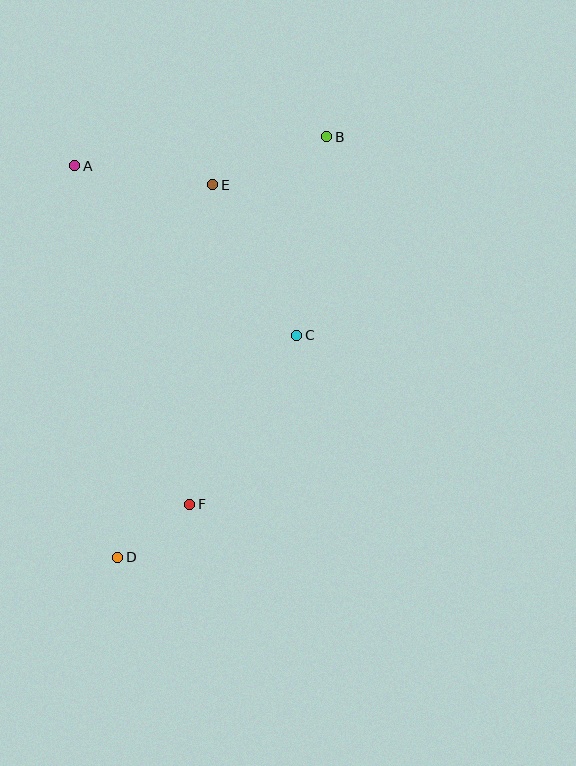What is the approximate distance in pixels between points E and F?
The distance between E and F is approximately 321 pixels.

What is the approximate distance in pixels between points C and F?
The distance between C and F is approximately 200 pixels.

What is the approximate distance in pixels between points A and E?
The distance between A and E is approximately 140 pixels.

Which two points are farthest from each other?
Points B and D are farthest from each other.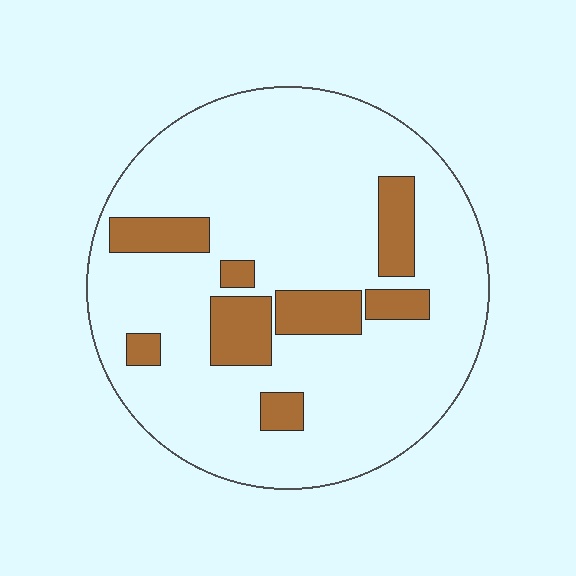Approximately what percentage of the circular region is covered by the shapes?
Approximately 15%.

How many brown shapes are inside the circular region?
8.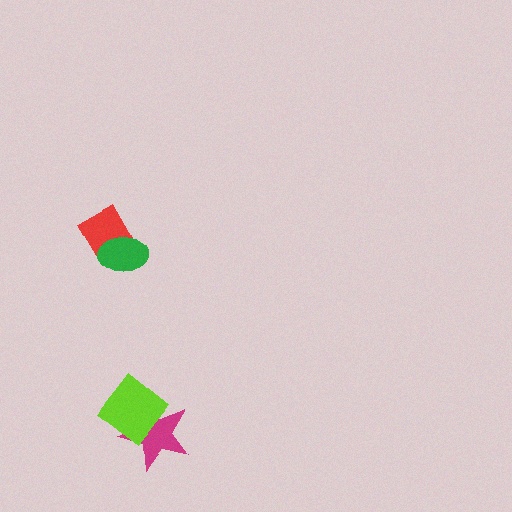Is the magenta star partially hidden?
Yes, it is partially covered by another shape.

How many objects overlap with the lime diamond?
1 object overlaps with the lime diamond.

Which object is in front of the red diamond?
The green ellipse is in front of the red diamond.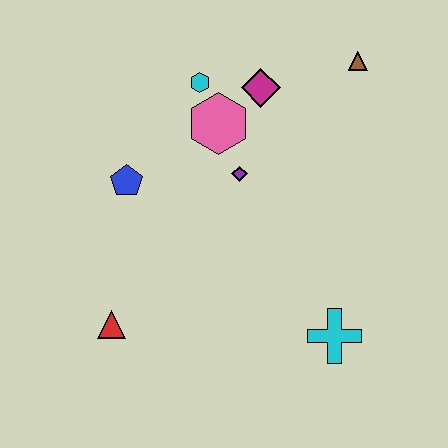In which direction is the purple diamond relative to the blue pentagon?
The purple diamond is to the right of the blue pentagon.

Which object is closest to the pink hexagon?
The cyan hexagon is closest to the pink hexagon.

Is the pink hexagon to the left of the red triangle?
No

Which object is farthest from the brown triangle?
The red triangle is farthest from the brown triangle.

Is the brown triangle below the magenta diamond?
No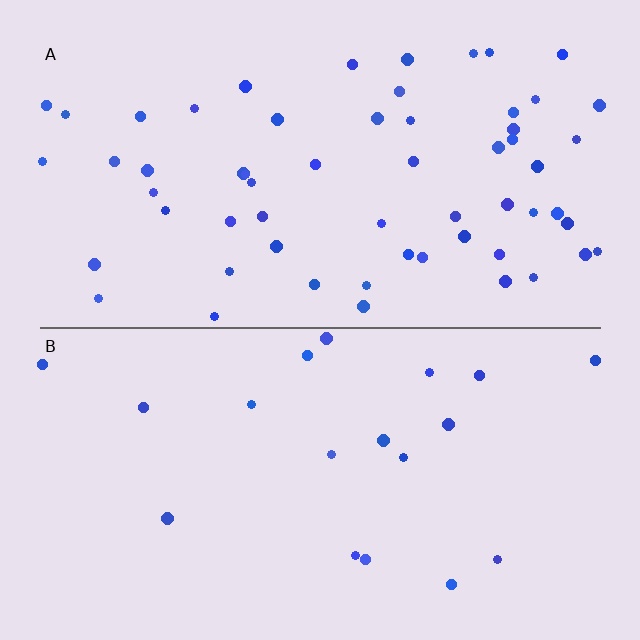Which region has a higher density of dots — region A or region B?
A (the top).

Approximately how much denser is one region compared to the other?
Approximately 3.1× — region A over region B.